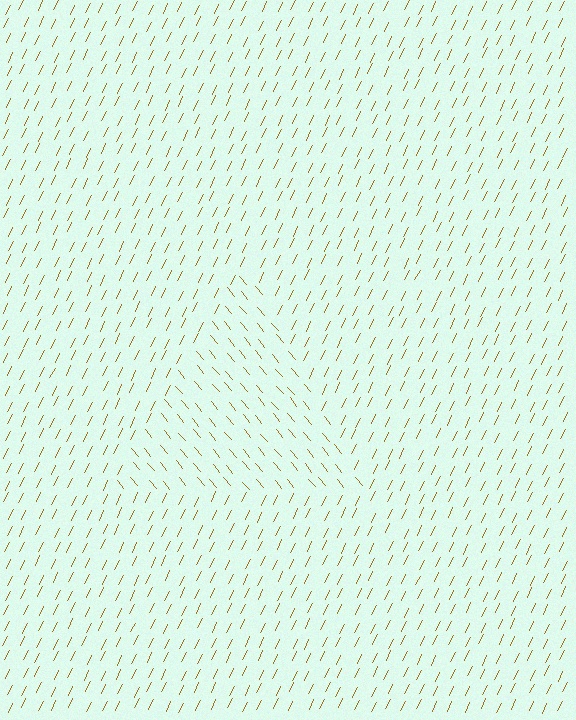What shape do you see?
I see a triangle.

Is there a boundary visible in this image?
Yes, there is a texture boundary formed by a change in line orientation.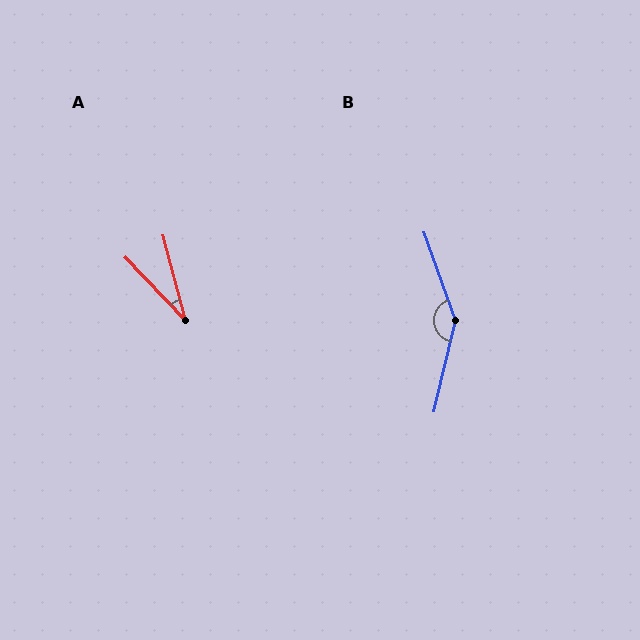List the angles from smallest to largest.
A (29°), B (147°).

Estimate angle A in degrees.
Approximately 29 degrees.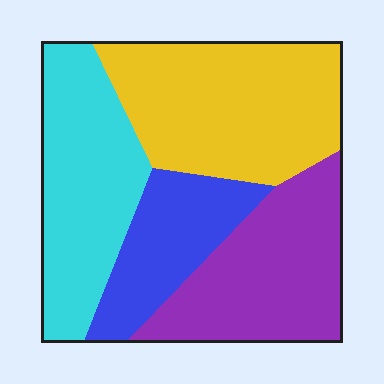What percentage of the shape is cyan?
Cyan covers 26% of the shape.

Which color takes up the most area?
Yellow, at roughly 30%.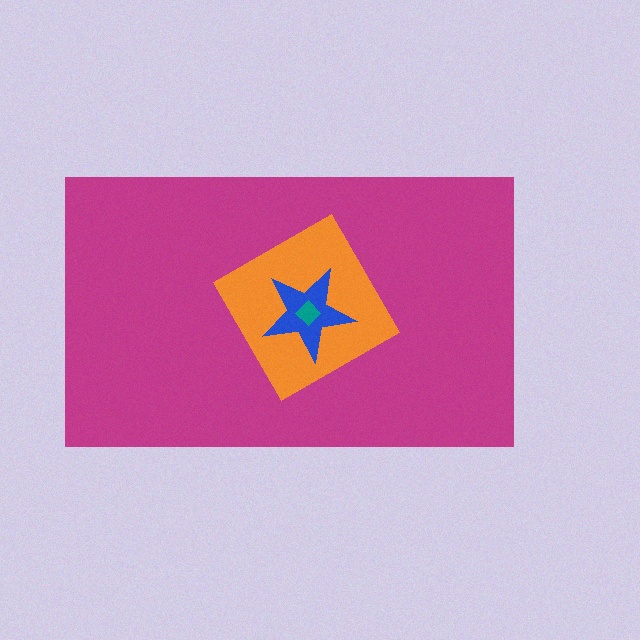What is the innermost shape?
The teal diamond.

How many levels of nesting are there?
4.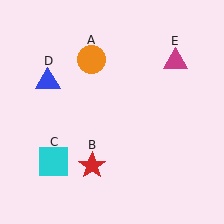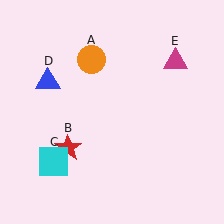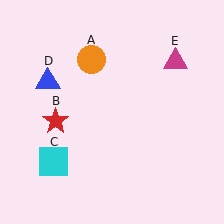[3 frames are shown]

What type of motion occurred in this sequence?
The red star (object B) rotated clockwise around the center of the scene.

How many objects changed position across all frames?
1 object changed position: red star (object B).